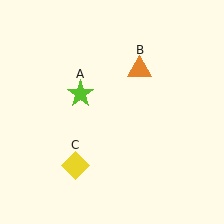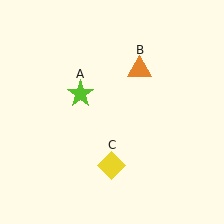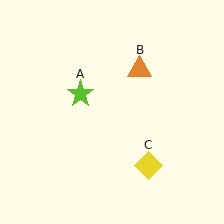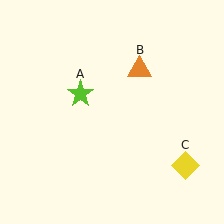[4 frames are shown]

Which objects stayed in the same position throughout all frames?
Lime star (object A) and orange triangle (object B) remained stationary.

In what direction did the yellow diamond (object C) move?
The yellow diamond (object C) moved right.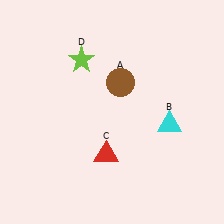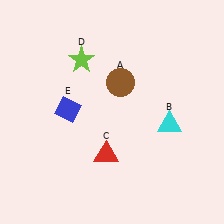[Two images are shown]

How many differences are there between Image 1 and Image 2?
There is 1 difference between the two images.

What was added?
A blue diamond (E) was added in Image 2.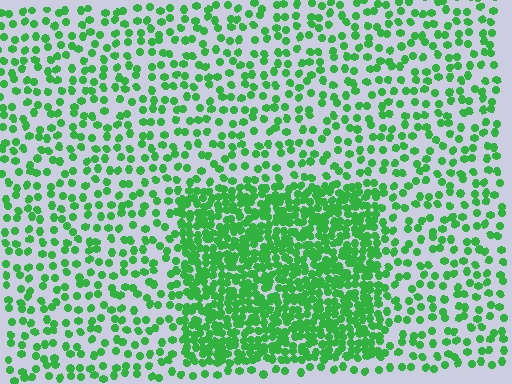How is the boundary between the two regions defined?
The boundary is defined by a change in element density (approximately 2.6x ratio). All elements are the same color, size, and shape.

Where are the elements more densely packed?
The elements are more densely packed inside the rectangle boundary.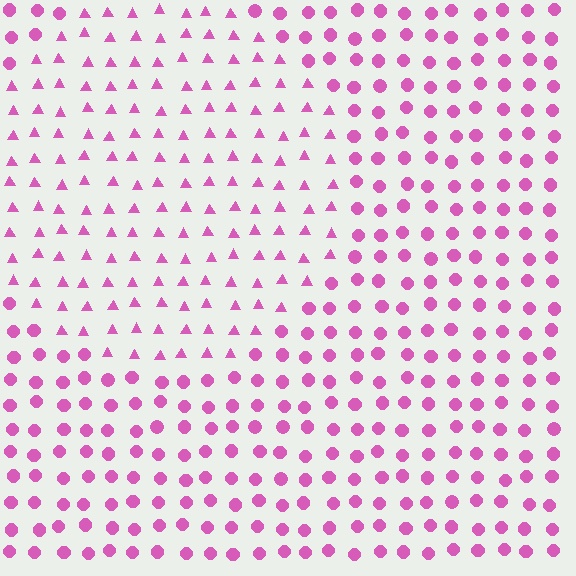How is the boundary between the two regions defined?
The boundary is defined by a change in element shape: triangles inside vs. circles outside. All elements share the same color and spacing.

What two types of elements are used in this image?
The image uses triangles inside the circle region and circles outside it.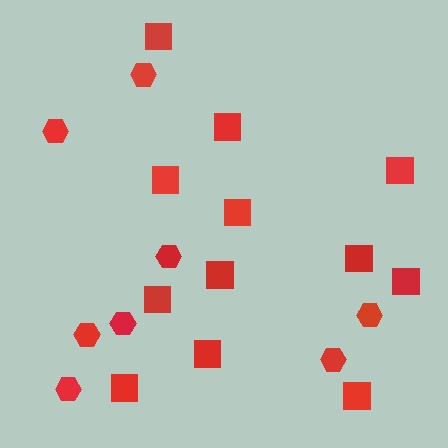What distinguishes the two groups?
There are 2 groups: one group of squares (12) and one group of hexagons (8).